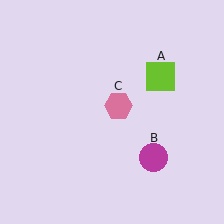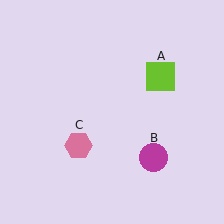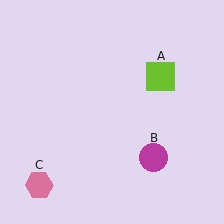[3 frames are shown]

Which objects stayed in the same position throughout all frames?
Lime square (object A) and magenta circle (object B) remained stationary.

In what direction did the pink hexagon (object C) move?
The pink hexagon (object C) moved down and to the left.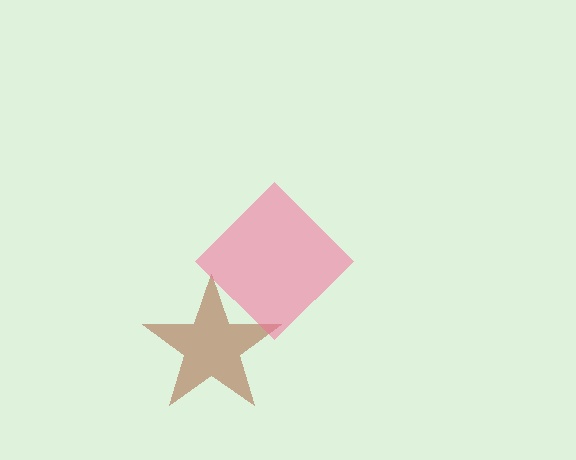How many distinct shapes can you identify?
There are 2 distinct shapes: a brown star, a pink diamond.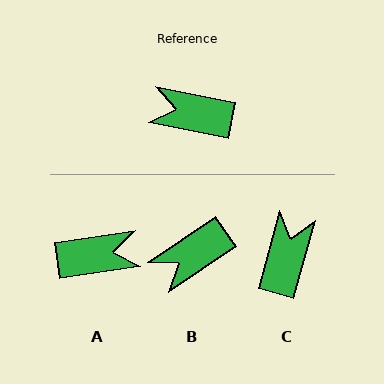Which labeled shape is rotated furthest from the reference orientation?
A, about 161 degrees away.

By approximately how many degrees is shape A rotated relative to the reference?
Approximately 161 degrees clockwise.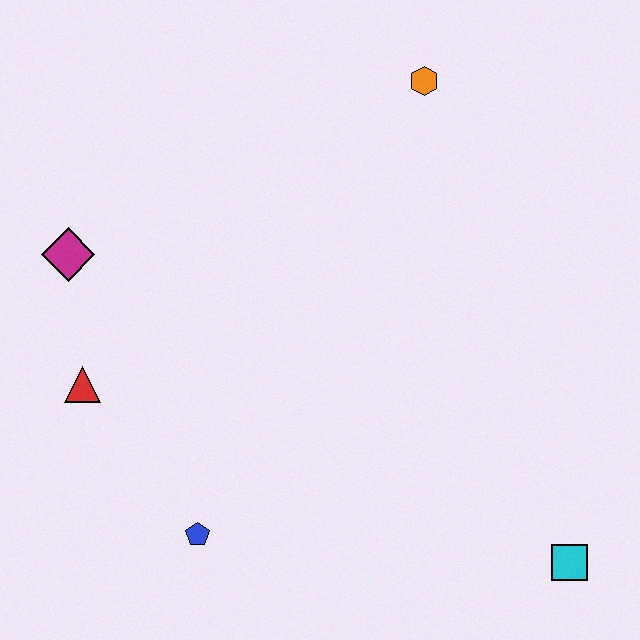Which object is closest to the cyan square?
The blue pentagon is closest to the cyan square.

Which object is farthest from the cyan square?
The magenta diamond is farthest from the cyan square.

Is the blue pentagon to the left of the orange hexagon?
Yes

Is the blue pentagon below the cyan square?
No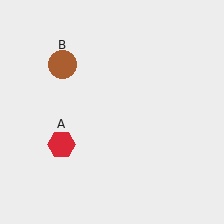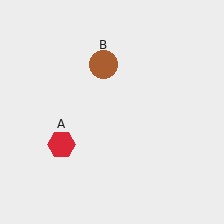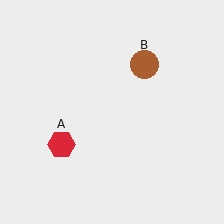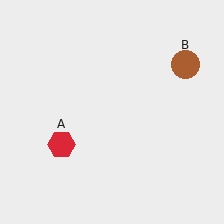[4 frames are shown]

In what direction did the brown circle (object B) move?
The brown circle (object B) moved right.